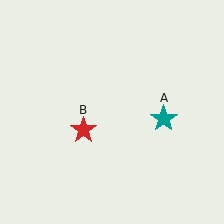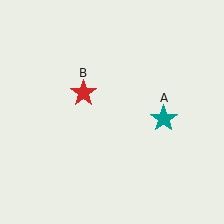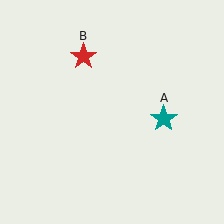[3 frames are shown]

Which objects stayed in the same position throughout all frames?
Teal star (object A) remained stationary.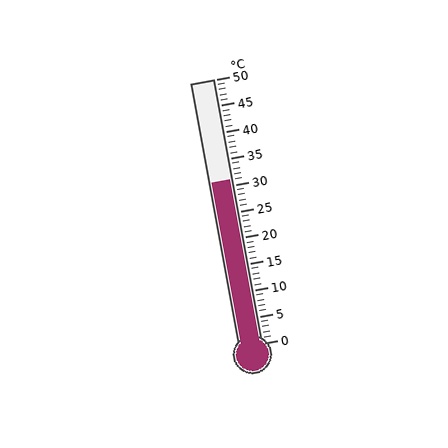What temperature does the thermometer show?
The thermometer shows approximately 31°C.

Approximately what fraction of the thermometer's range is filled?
The thermometer is filled to approximately 60% of its range.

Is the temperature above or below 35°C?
The temperature is below 35°C.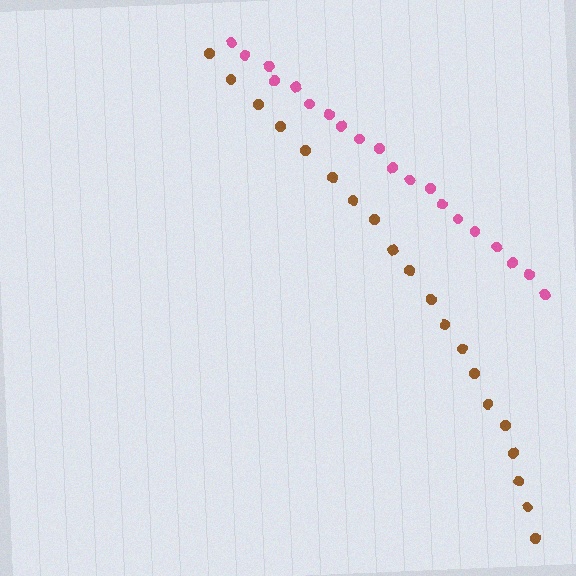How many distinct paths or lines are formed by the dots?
There are 2 distinct paths.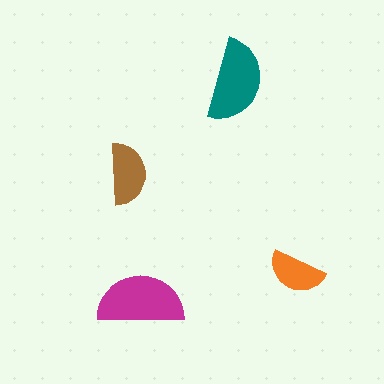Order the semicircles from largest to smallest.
the magenta one, the teal one, the brown one, the orange one.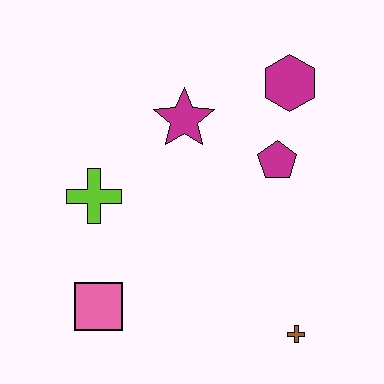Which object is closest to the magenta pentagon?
The magenta hexagon is closest to the magenta pentagon.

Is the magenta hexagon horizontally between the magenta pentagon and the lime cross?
No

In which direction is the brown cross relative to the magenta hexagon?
The brown cross is below the magenta hexagon.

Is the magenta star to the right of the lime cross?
Yes